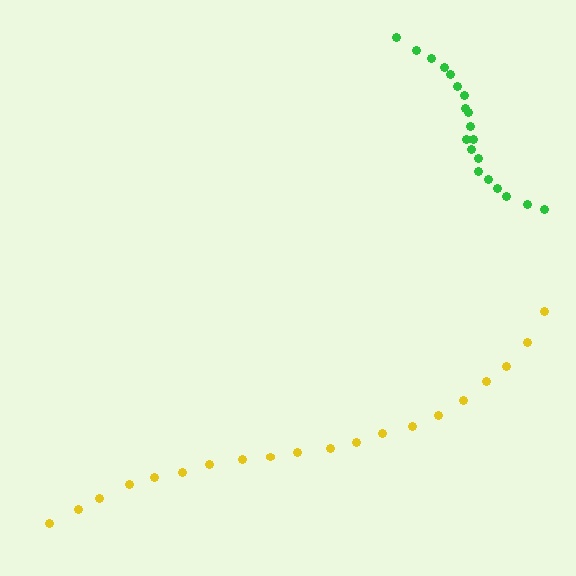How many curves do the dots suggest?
There are 2 distinct paths.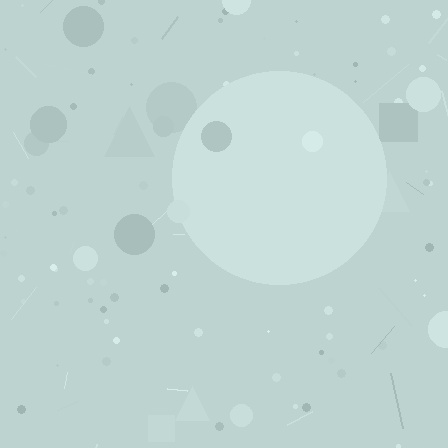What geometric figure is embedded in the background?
A circle is embedded in the background.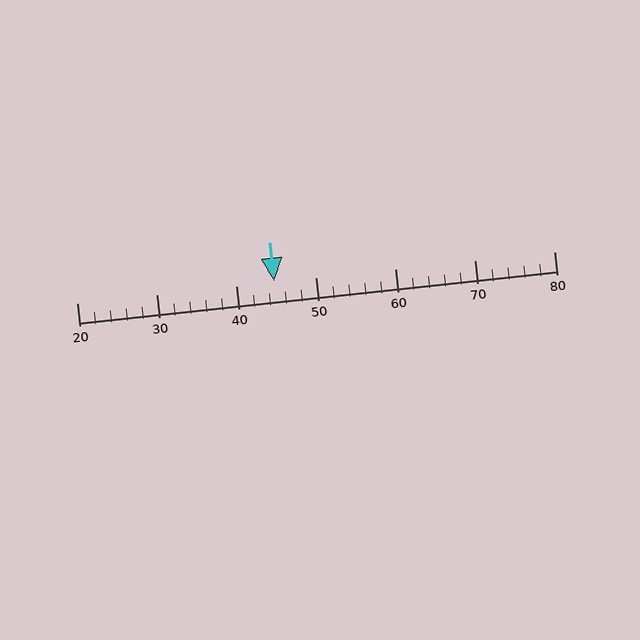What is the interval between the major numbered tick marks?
The major tick marks are spaced 10 units apart.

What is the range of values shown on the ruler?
The ruler shows values from 20 to 80.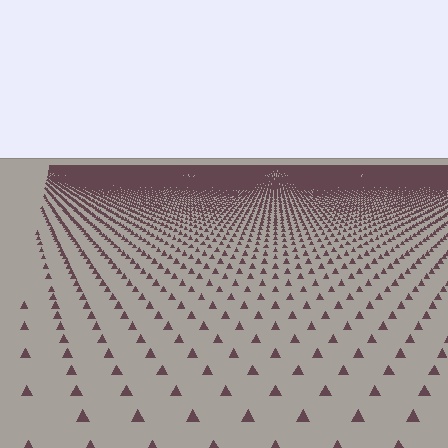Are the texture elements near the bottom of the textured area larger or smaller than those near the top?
Larger. Near the bottom, elements are closer to the viewer and appear at a bigger on-screen size.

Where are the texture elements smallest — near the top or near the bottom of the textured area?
Near the top.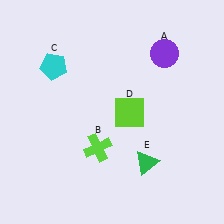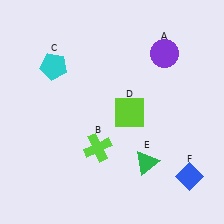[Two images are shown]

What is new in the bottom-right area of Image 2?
A blue diamond (F) was added in the bottom-right area of Image 2.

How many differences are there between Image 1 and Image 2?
There is 1 difference between the two images.